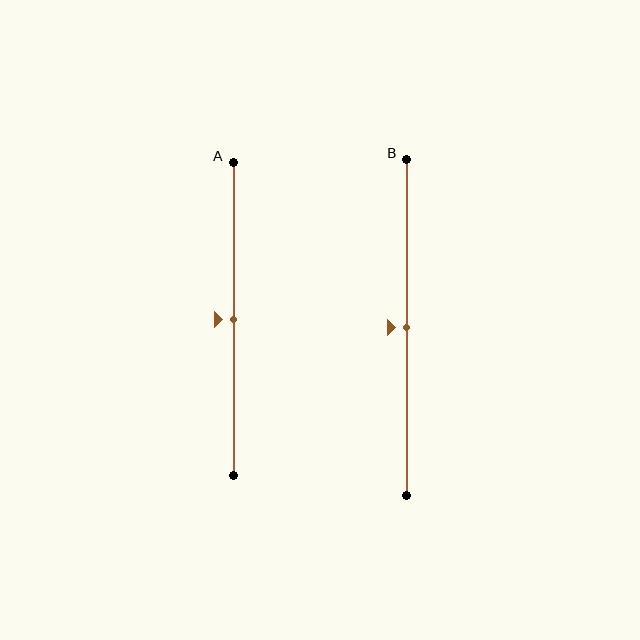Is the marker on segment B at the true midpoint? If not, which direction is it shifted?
Yes, the marker on segment B is at the true midpoint.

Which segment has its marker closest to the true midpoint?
Segment A has its marker closest to the true midpoint.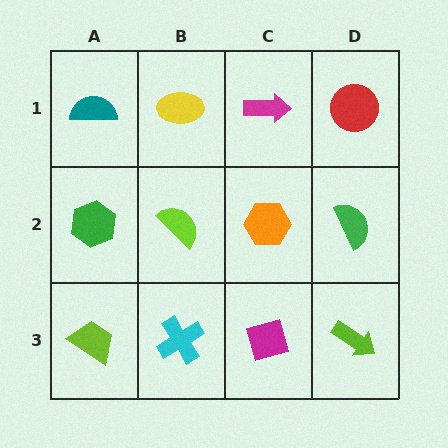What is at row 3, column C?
A magenta diamond.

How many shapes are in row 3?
4 shapes.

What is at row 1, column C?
A magenta arrow.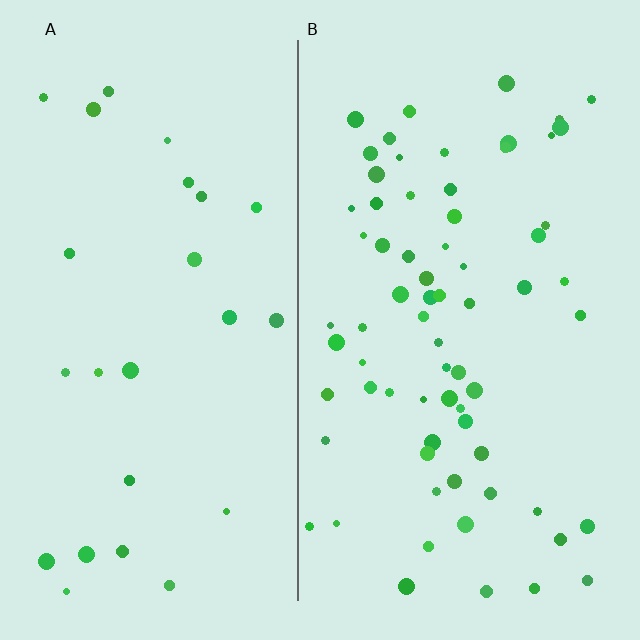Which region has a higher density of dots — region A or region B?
B (the right).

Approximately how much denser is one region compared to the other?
Approximately 2.7× — region B over region A.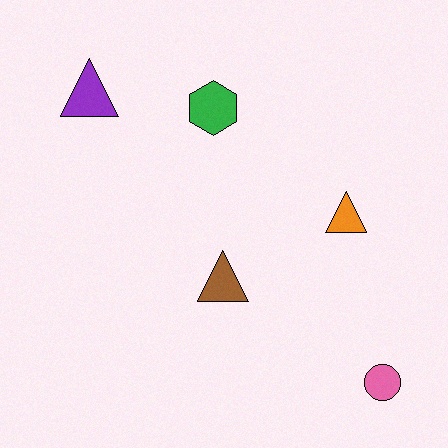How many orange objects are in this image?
There is 1 orange object.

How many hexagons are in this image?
There is 1 hexagon.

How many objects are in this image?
There are 5 objects.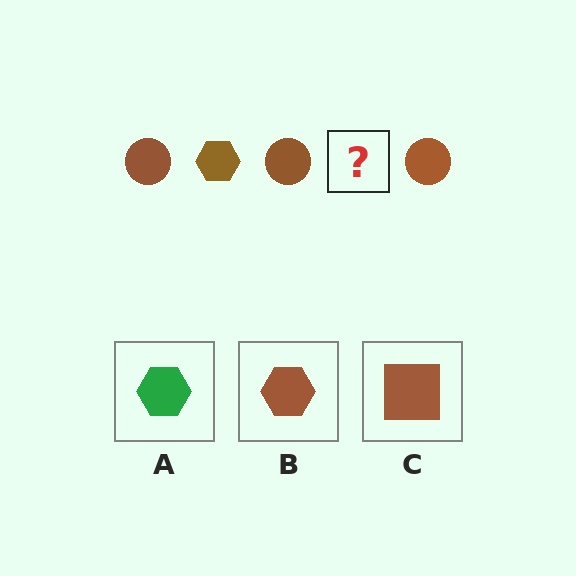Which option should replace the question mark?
Option B.